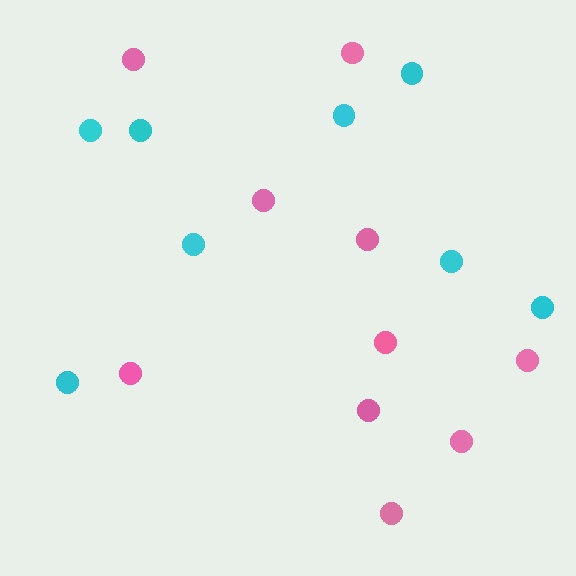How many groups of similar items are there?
There are 2 groups: one group of pink circles (10) and one group of cyan circles (8).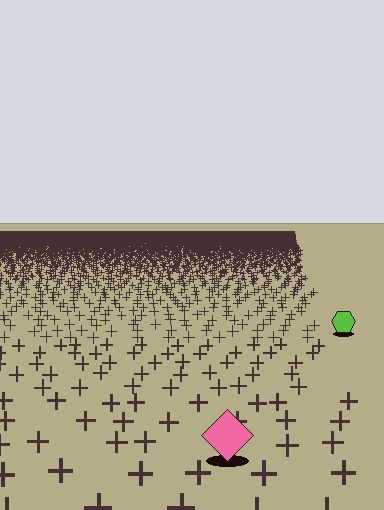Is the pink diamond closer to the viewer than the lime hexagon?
Yes. The pink diamond is closer — you can tell from the texture gradient: the ground texture is coarser near it.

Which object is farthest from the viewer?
The lime hexagon is farthest from the viewer. It appears smaller and the ground texture around it is denser.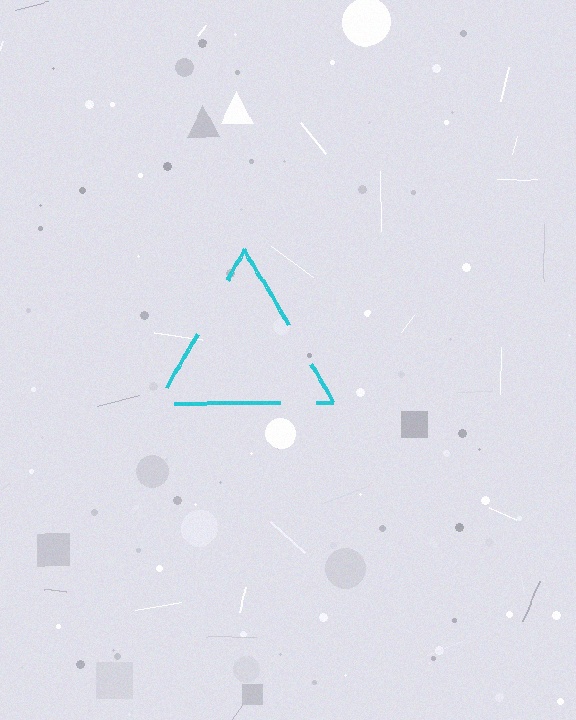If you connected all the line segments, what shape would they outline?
They would outline a triangle.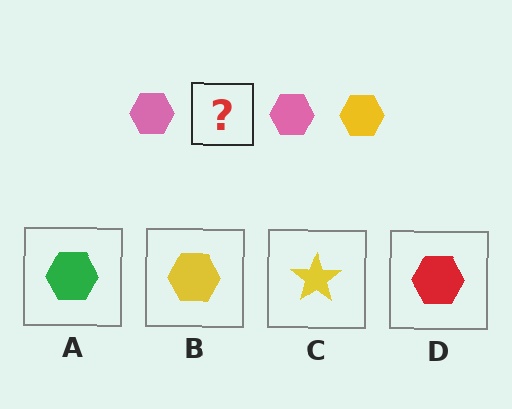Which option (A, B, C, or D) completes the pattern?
B.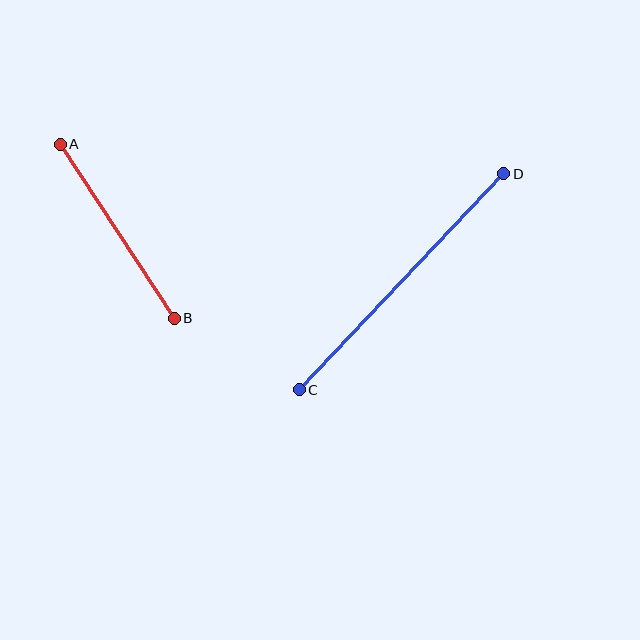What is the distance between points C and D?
The distance is approximately 297 pixels.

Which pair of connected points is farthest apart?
Points C and D are farthest apart.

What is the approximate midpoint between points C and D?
The midpoint is at approximately (401, 282) pixels.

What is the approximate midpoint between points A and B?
The midpoint is at approximately (117, 231) pixels.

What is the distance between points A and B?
The distance is approximately 208 pixels.